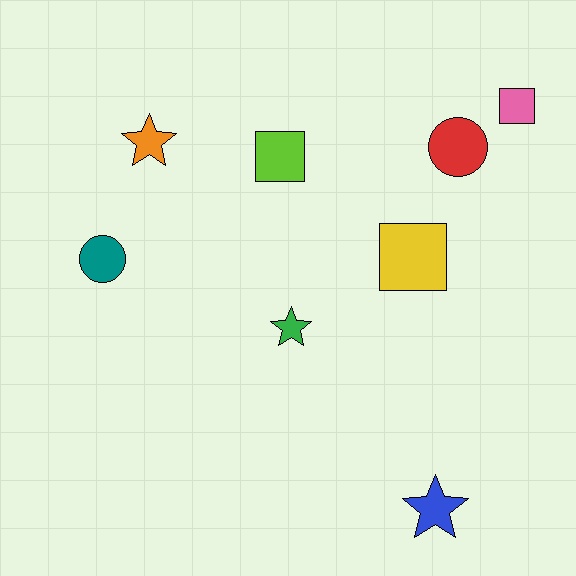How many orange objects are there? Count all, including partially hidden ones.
There is 1 orange object.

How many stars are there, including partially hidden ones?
There are 3 stars.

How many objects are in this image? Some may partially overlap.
There are 8 objects.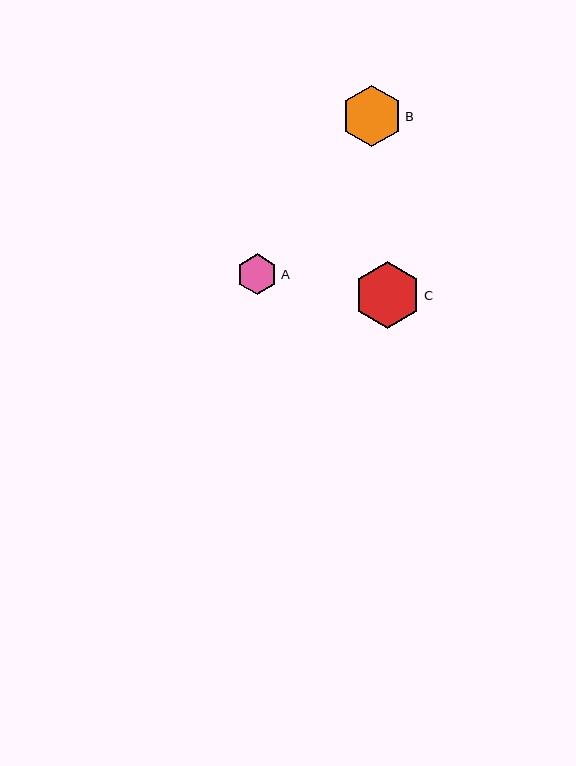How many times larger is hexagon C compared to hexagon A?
Hexagon C is approximately 1.6 times the size of hexagon A.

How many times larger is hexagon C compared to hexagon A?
Hexagon C is approximately 1.6 times the size of hexagon A.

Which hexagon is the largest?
Hexagon C is the largest with a size of approximately 67 pixels.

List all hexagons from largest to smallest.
From largest to smallest: C, B, A.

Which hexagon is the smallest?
Hexagon A is the smallest with a size of approximately 41 pixels.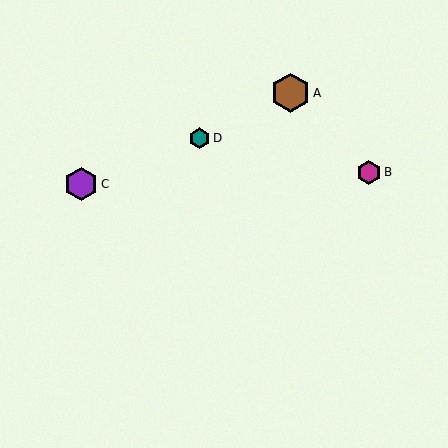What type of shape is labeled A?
Shape A is a brown hexagon.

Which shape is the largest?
The brown hexagon (labeled A) is the largest.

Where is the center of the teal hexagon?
The center of the teal hexagon is at (200, 138).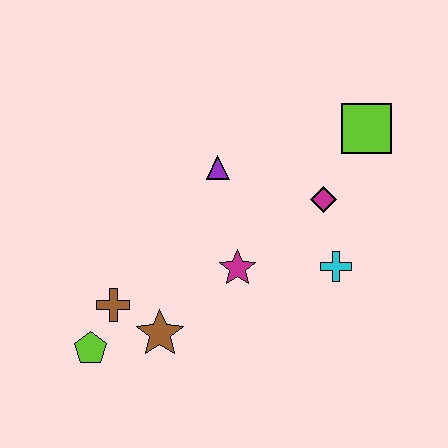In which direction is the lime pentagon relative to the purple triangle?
The lime pentagon is below the purple triangle.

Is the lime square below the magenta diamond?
No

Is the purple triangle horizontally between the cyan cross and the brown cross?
Yes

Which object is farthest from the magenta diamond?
The lime pentagon is farthest from the magenta diamond.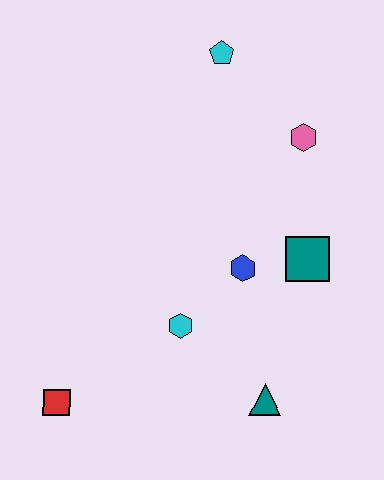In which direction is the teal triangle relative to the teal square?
The teal triangle is below the teal square.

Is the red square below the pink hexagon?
Yes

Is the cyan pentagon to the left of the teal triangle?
Yes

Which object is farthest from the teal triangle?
The cyan pentagon is farthest from the teal triangle.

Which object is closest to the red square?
The cyan hexagon is closest to the red square.